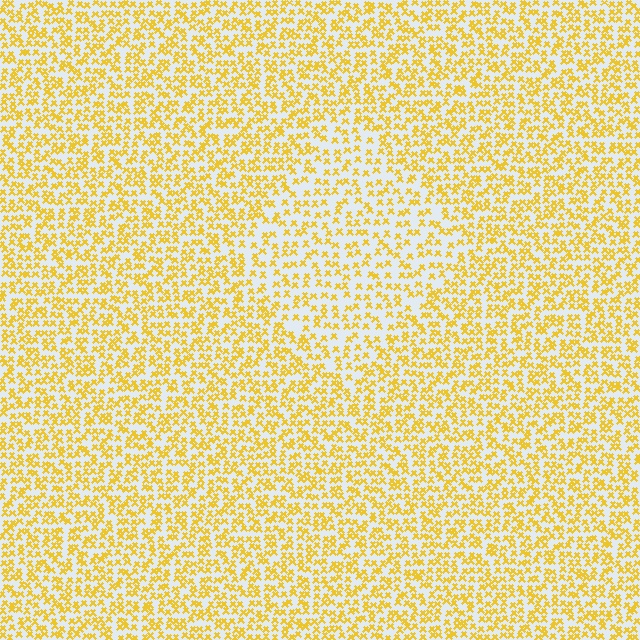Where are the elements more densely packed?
The elements are more densely packed outside the diamond boundary.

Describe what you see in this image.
The image contains small yellow elements arranged at two different densities. A diamond-shaped region is visible where the elements are less densely packed than the surrounding area.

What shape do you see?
I see a diamond.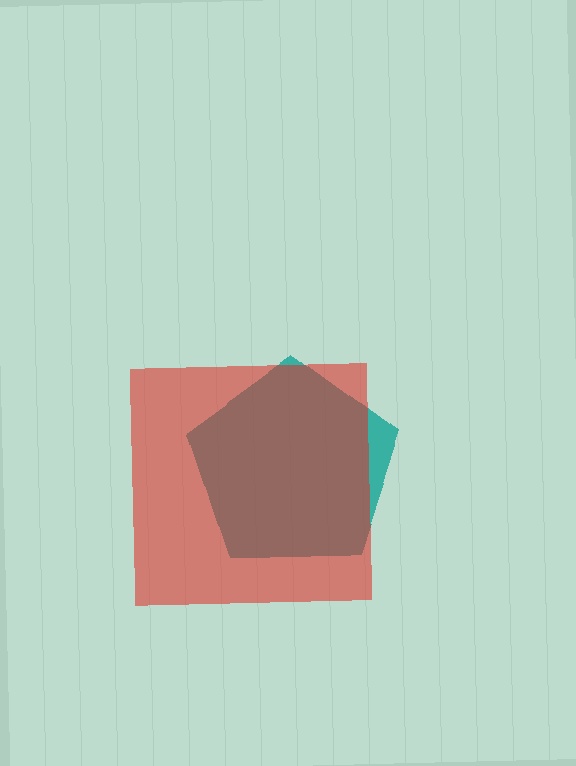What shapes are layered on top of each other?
The layered shapes are: a teal pentagon, a red square.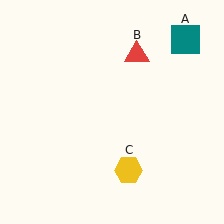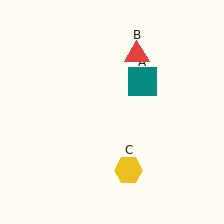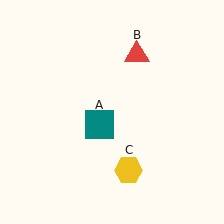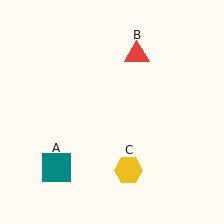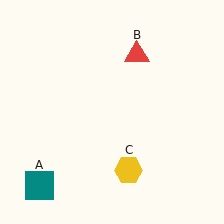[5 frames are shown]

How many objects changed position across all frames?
1 object changed position: teal square (object A).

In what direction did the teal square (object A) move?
The teal square (object A) moved down and to the left.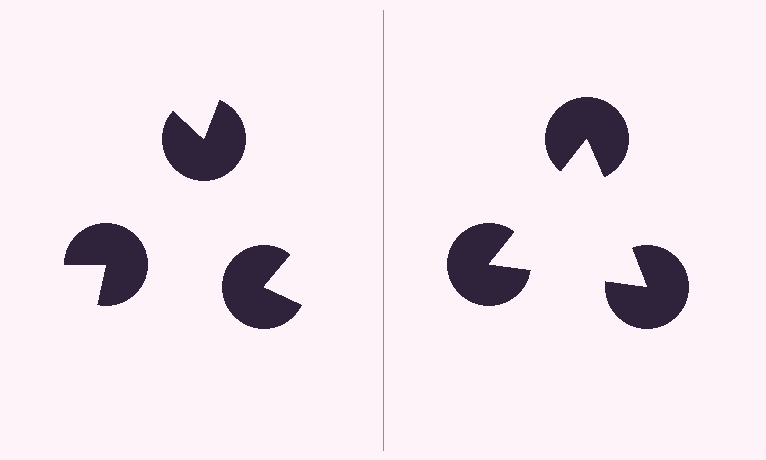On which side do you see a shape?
An illusory triangle appears on the right side. On the left side the wedge cuts are rotated, so no coherent shape forms.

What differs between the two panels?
The pac-man discs are positioned identically on both sides; only the wedge orientations differ. On the right they align to a triangle; on the left they are misaligned.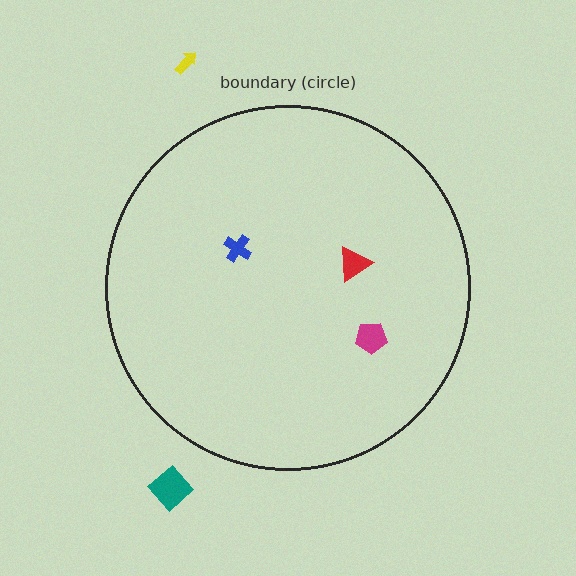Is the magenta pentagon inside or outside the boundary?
Inside.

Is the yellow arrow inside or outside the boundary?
Outside.